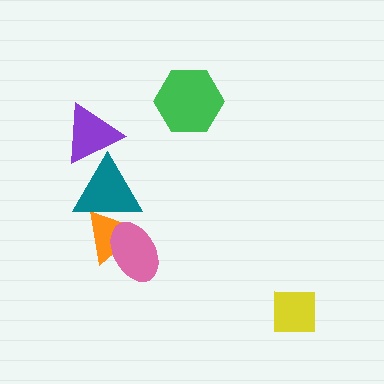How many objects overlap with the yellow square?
0 objects overlap with the yellow square.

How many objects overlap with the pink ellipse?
1 object overlaps with the pink ellipse.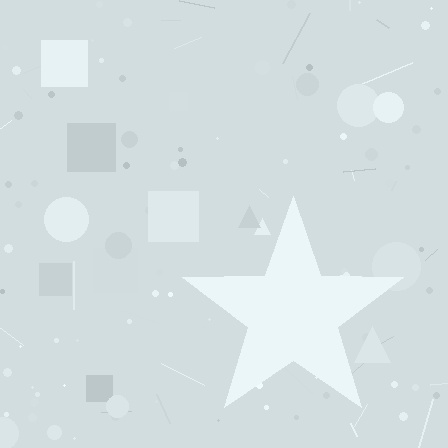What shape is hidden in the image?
A star is hidden in the image.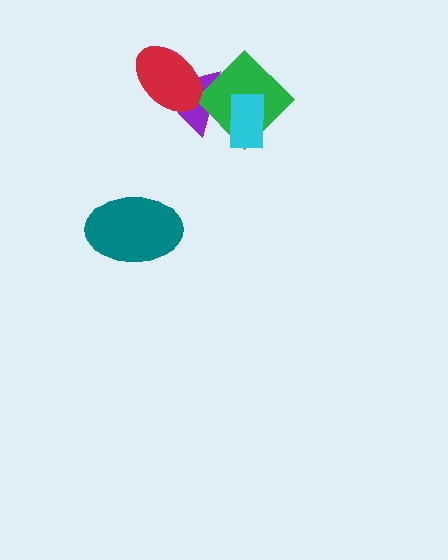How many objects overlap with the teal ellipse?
0 objects overlap with the teal ellipse.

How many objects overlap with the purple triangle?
3 objects overlap with the purple triangle.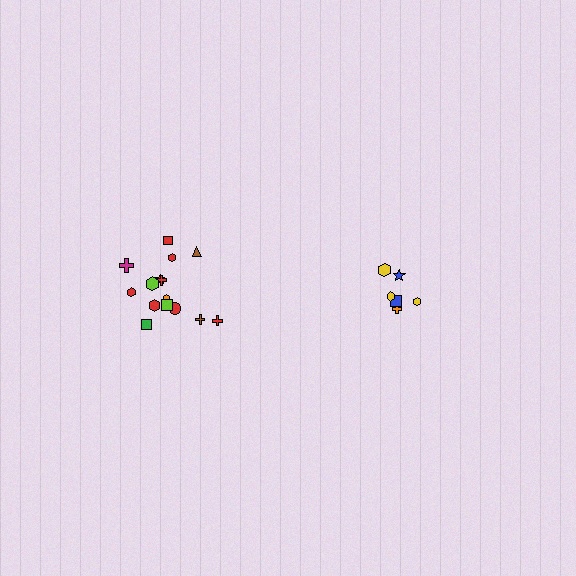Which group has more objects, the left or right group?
The left group.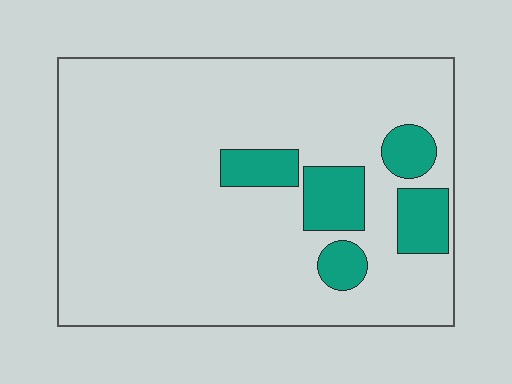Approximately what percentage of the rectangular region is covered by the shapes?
Approximately 15%.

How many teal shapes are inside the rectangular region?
5.